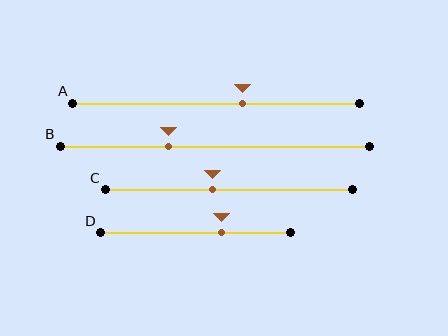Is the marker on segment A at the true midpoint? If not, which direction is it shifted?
No, the marker on segment A is shifted to the right by about 9% of the segment length.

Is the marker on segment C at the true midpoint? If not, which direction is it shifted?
No, the marker on segment C is shifted to the left by about 7% of the segment length.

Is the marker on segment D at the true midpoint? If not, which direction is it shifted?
No, the marker on segment D is shifted to the right by about 14% of the segment length.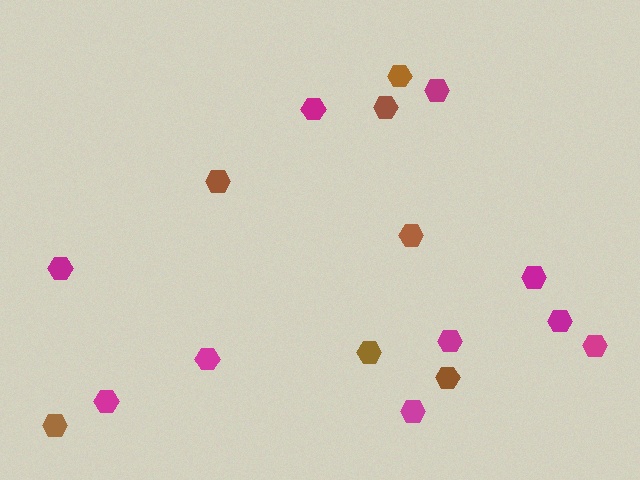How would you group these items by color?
There are 2 groups: one group of brown hexagons (7) and one group of magenta hexagons (10).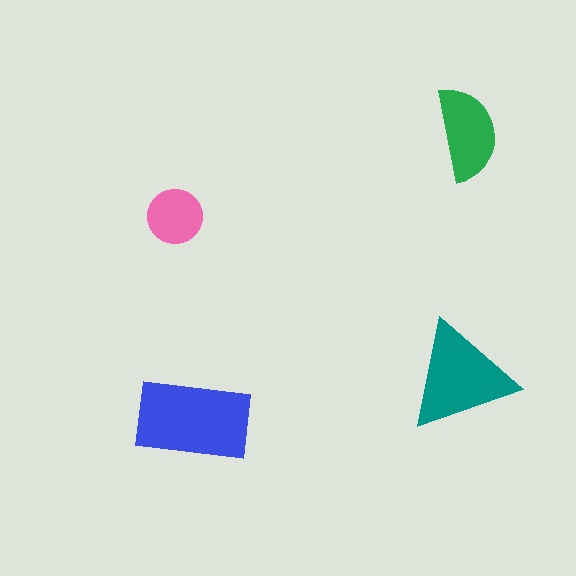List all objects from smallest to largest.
The pink circle, the green semicircle, the teal triangle, the blue rectangle.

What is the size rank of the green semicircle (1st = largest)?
3rd.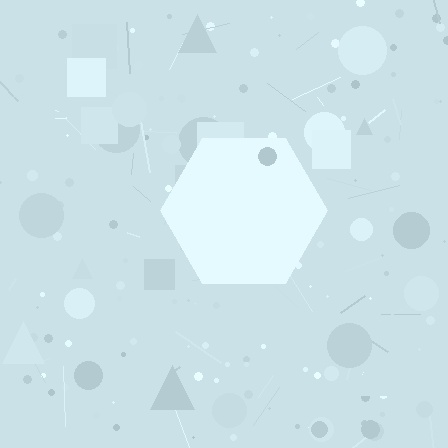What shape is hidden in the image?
A hexagon is hidden in the image.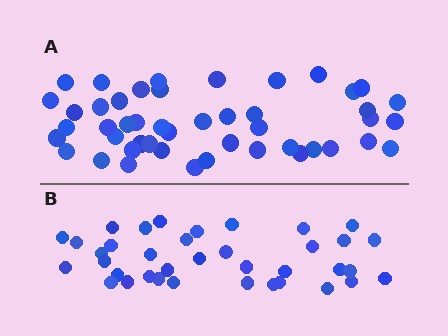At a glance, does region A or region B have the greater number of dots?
Region A (the top region) has more dots.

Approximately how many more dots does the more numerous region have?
Region A has roughly 10 or so more dots than region B.